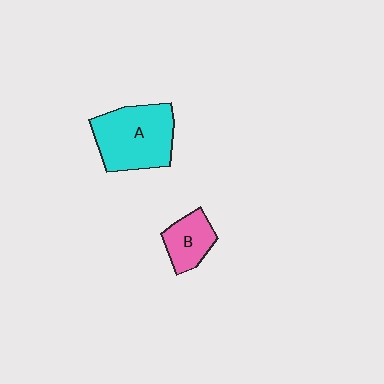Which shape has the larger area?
Shape A (cyan).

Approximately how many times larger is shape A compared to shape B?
Approximately 2.1 times.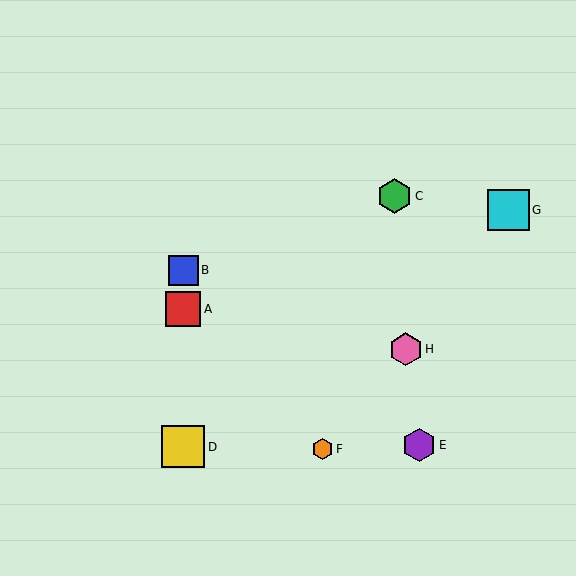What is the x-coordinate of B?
Object B is at x≈183.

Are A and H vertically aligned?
No, A is at x≈183 and H is at x≈406.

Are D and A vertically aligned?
Yes, both are at x≈183.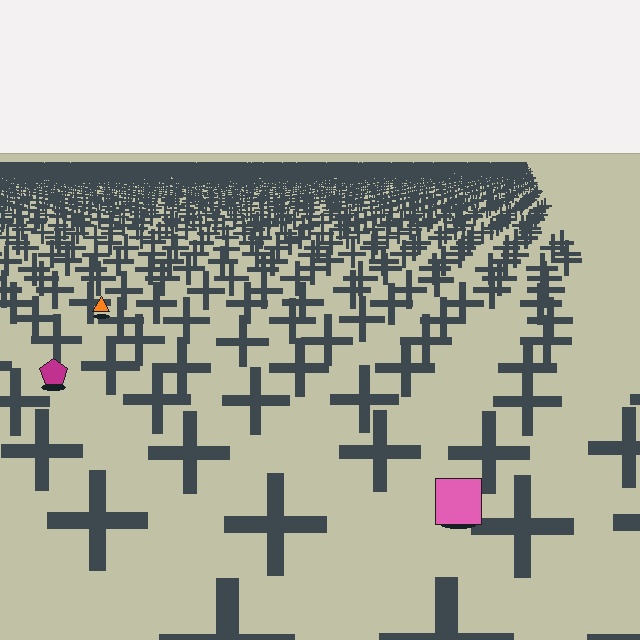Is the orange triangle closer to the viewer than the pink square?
No. The pink square is closer — you can tell from the texture gradient: the ground texture is coarser near it.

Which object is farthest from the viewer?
The orange triangle is farthest from the viewer. It appears smaller and the ground texture around it is denser.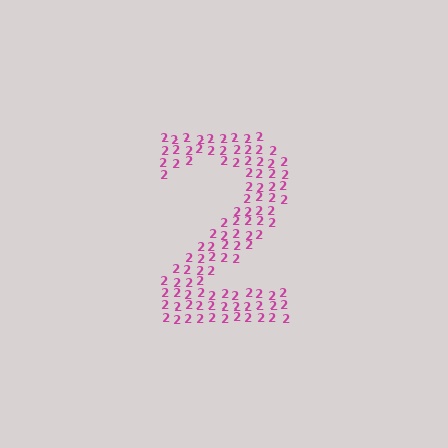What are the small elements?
The small elements are digit 2's.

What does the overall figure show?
The overall figure shows the digit 2.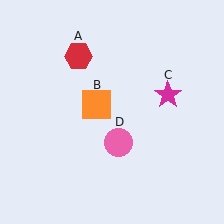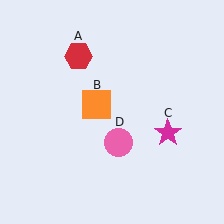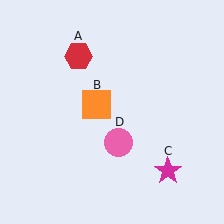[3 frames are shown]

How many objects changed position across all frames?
1 object changed position: magenta star (object C).